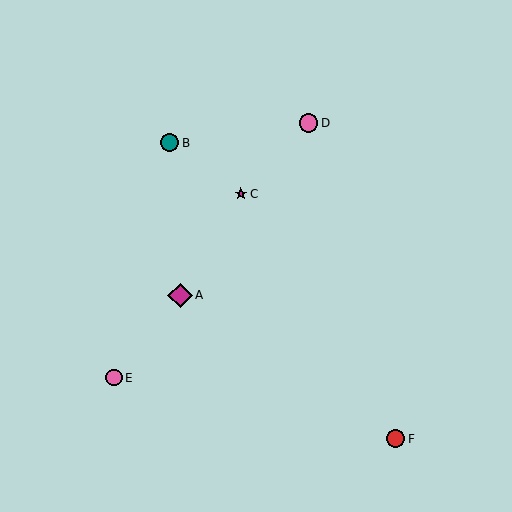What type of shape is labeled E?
Shape E is a pink circle.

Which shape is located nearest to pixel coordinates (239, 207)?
The magenta star (labeled C) at (241, 194) is nearest to that location.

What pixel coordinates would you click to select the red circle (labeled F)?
Click at (395, 439) to select the red circle F.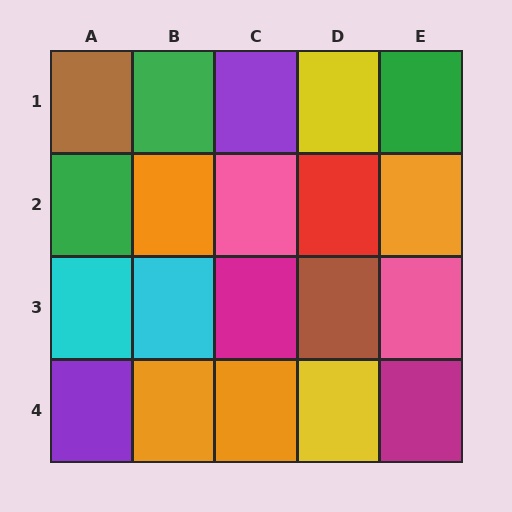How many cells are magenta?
2 cells are magenta.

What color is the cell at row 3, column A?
Cyan.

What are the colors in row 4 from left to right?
Purple, orange, orange, yellow, magenta.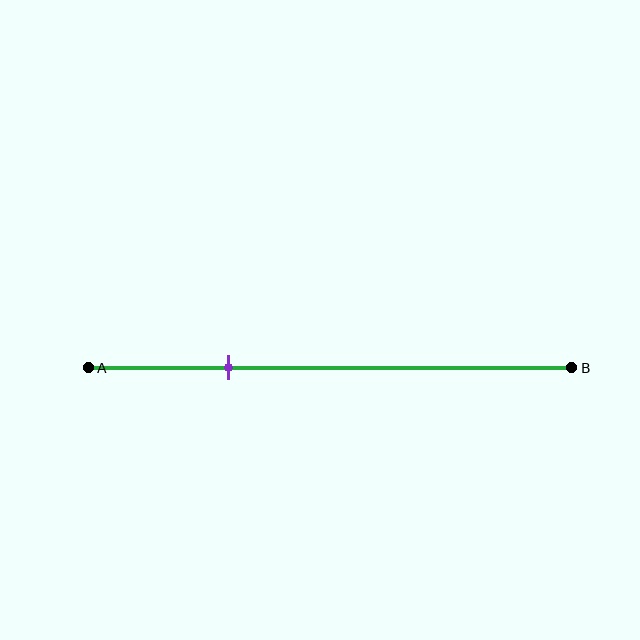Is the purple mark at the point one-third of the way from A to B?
No, the mark is at about 30% from A, not at the 33% one-third point.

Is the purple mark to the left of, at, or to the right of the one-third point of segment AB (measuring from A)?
The purple mark is to the left of the one-third point of segment AB.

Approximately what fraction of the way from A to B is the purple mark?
The purple mark is approximately 30% of the way from A to B.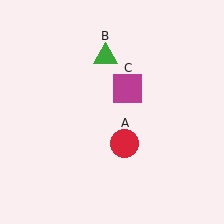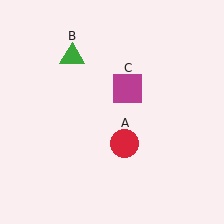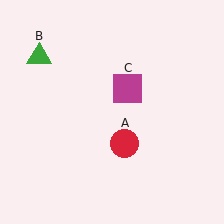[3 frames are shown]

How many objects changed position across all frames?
1 object changed position: green triangle (object B).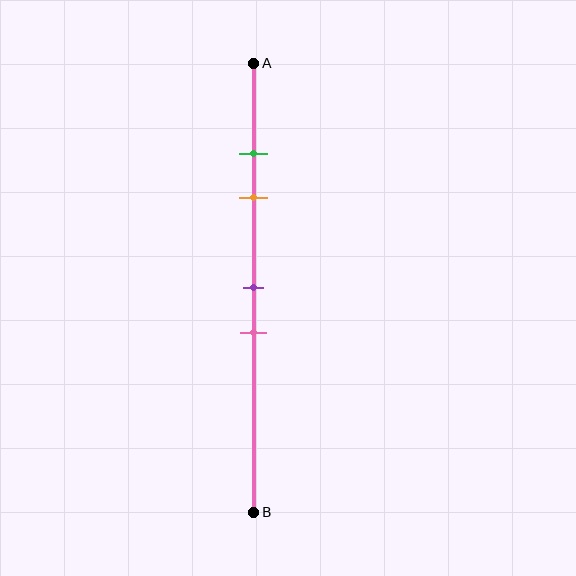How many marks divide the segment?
There are 4 marks dividing the segment.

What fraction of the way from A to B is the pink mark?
The pink mark is approximately 60% (0.6) of the way from A to B.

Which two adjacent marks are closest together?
The green and orange marks are the closest adjacent pair.